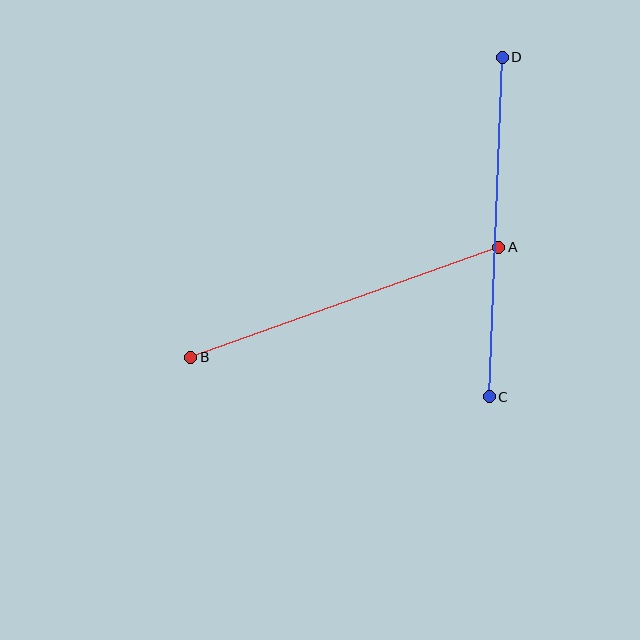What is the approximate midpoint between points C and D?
The midpoint is at approximately (496, 227) pixels.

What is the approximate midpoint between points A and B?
The midpoint is at approximately (345, 302) pixels.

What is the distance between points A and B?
The distance is approximately 327 pixels.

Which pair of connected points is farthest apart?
Points C and D are farthest apart.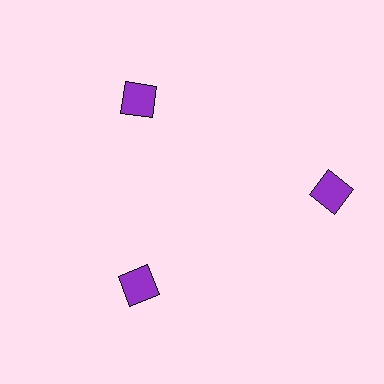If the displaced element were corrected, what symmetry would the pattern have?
It would have 3-fold rotational symmetry — the pattern would map onto itself every 120 degrees.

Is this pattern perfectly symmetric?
No. The 3 purple diamonds are arranged in a ring, but one element near the 3 o'clock position is pushed outward from the center, breaking the 3-fold rotational symmetry.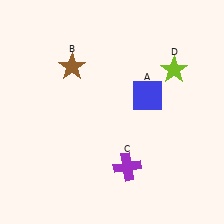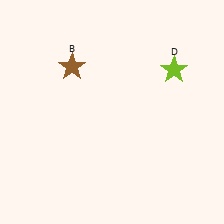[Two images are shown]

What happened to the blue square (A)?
The blue square (A) was removed in Image 2. It was in the top-right area of Image 1.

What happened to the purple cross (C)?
The purple cross (C) was removed in Image 2. It was in the bottom-right area of Image 1.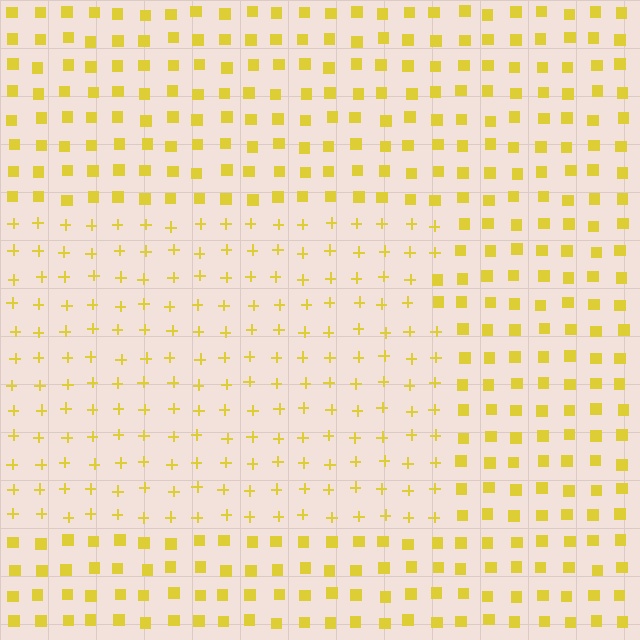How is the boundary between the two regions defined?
The boundary is defined by a change in element shape: plus signs inside vs. squares outside. All elements share the same color and spacing.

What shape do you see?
I see a rectangle.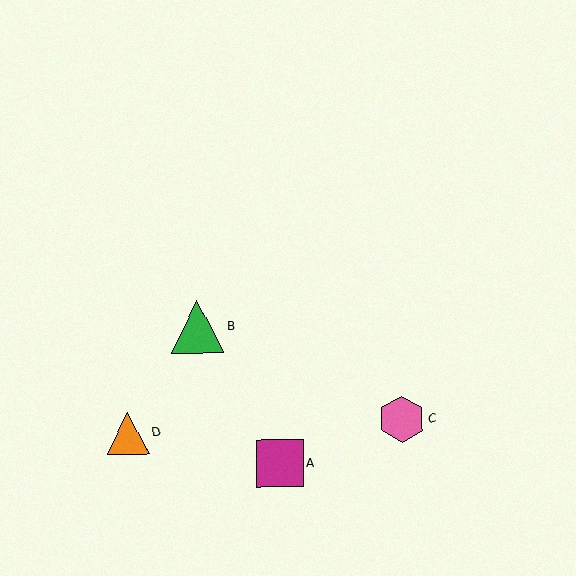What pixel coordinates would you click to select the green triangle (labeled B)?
Click at (197, 326) to select the green triangle B.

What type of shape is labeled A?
Shape A is a magenta square.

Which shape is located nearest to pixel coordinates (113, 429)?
The orange triangle (labeled D) at (128, 433) is nearest to that location.